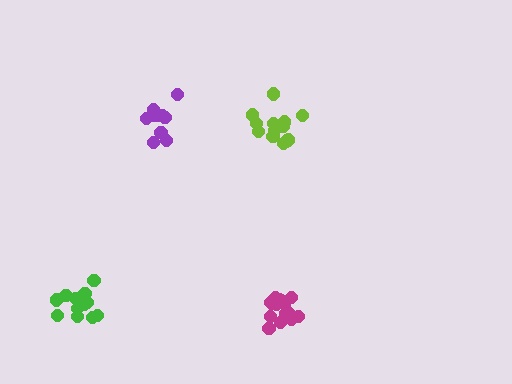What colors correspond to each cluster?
The clusters are colored: purple, green, magenta, lime.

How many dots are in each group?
Group 1: 13 dots, Group 2: 14 dots, Group 3: 16 dots, Group 4: 13 dots (56 total).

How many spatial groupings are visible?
There are 4 spatial groupings.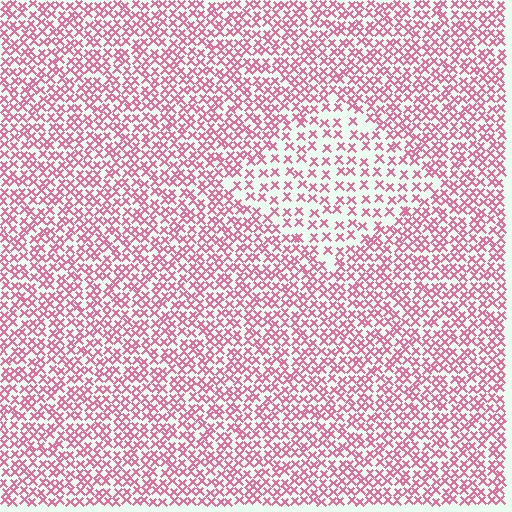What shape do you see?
I see a diamond.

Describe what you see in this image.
The image contains small pink elements arranged at two different densities. A diamond-shaped region is visible where the elements are less densely packed than the surrounding area.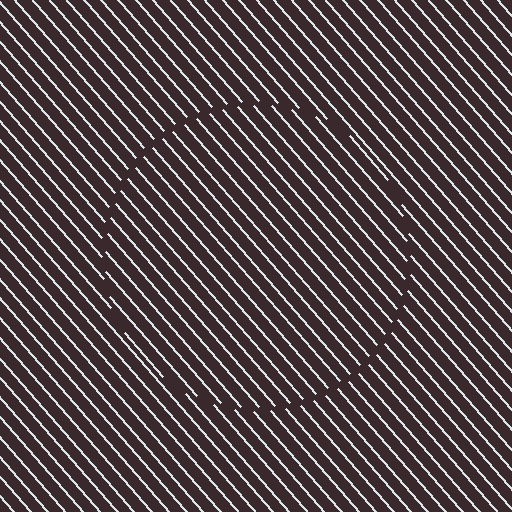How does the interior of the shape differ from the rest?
The interior of the shape contains the same grating, shifted by half a period — the contour is defined by the phase discontinuity where line-ends from the inner and outer gratings abut.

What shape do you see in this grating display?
An illusory circle. The interior of the shape contains the same grating, shifted by half a period — the contour is defined by the phase discontinuity where line-ends from the inner and outer gratings abut.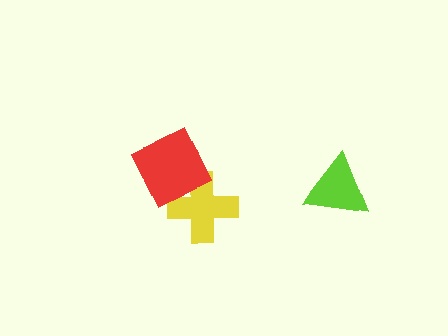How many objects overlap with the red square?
1 object overlaps with the red square.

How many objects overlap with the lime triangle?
0 objects overlap with the lime triangle.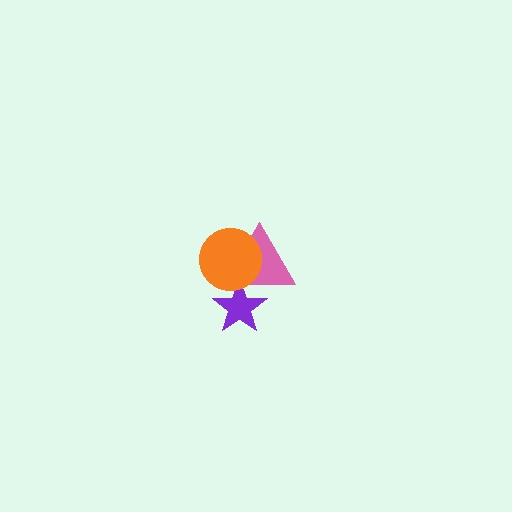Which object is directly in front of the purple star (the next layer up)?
The pink triangle is directly in front of the purple star.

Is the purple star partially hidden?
Yes, it is partially covered by another shape.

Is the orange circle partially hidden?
No, no other shape covers it.